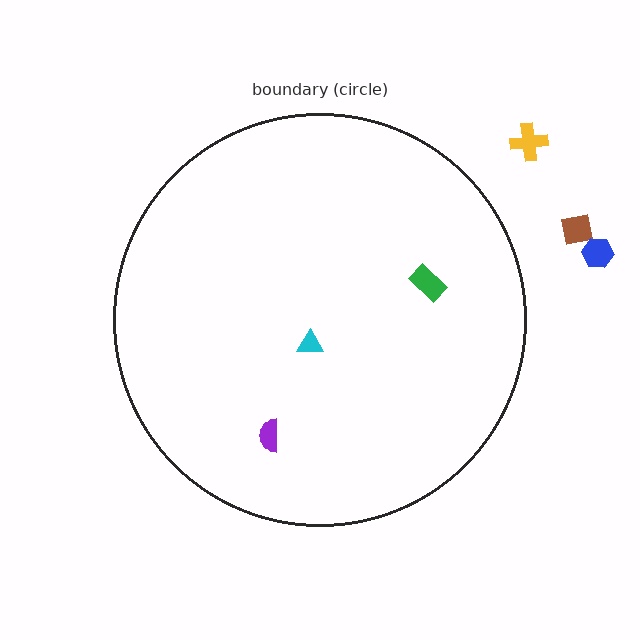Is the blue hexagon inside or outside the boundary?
Outside.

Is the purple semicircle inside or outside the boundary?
Inside.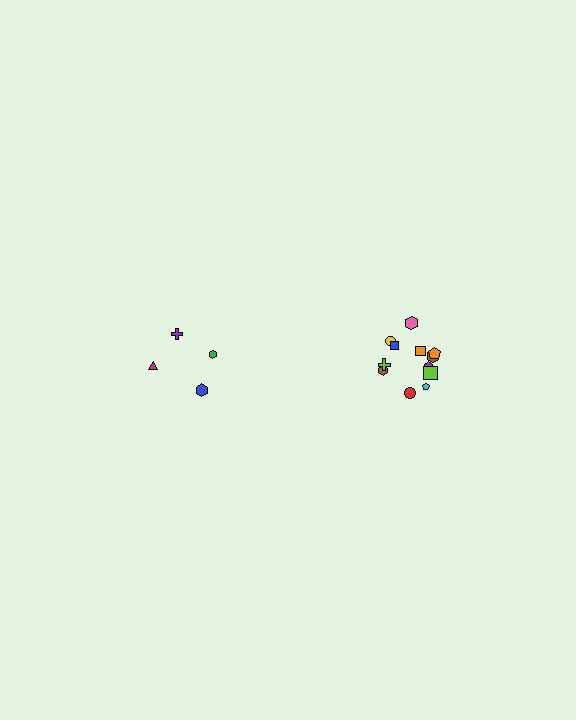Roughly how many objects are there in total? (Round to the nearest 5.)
Roughly 15 objects in total.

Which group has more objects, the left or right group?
The right group.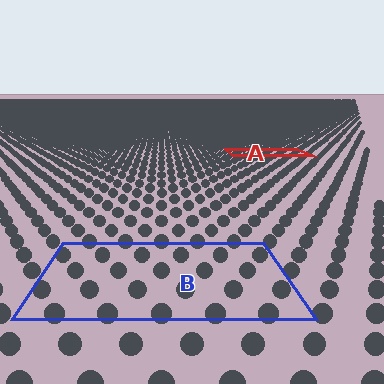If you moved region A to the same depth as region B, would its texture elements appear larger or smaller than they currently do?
They would appear larger. At a closer depth, the same texture elements are projected at a bigger on-screen size.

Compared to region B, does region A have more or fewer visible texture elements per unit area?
Region A has more texture elements per unit area — they are packed more densely because it is farther away.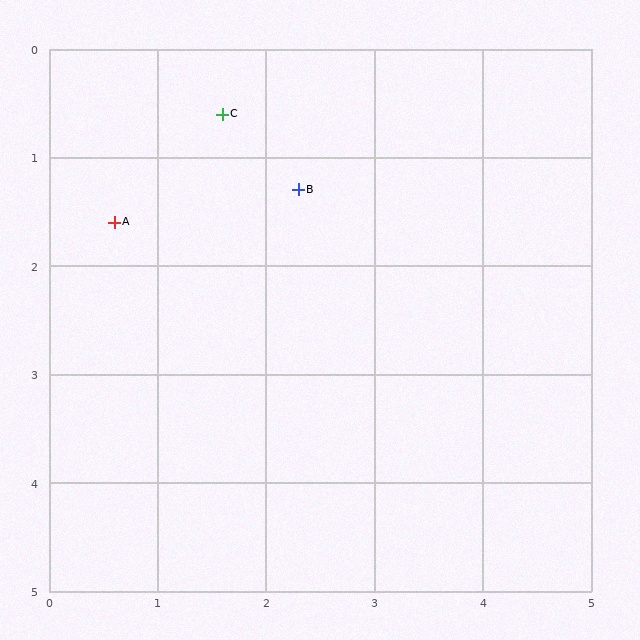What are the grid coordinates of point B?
Point B is at approximately (2.3, 1.3).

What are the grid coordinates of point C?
Point C is at approximately (1.6, 0.6).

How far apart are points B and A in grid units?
Points B and A are about 1.7 grid units apart.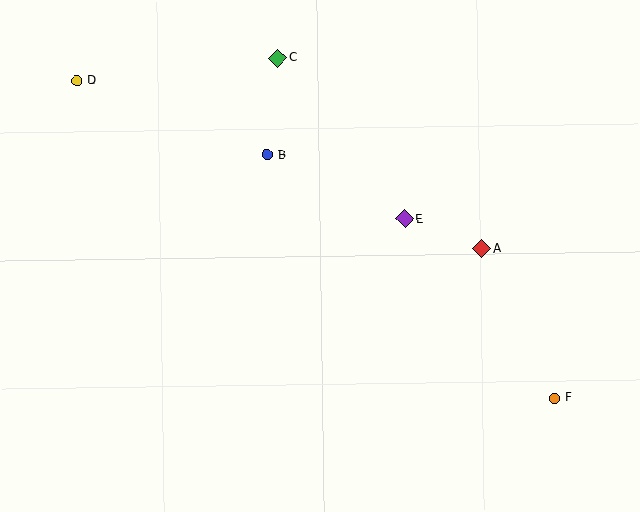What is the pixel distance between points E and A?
The distance between E and A is 83 pixels.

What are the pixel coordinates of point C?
Point C is at (278, 58).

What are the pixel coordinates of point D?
Point D is at (77, 81).